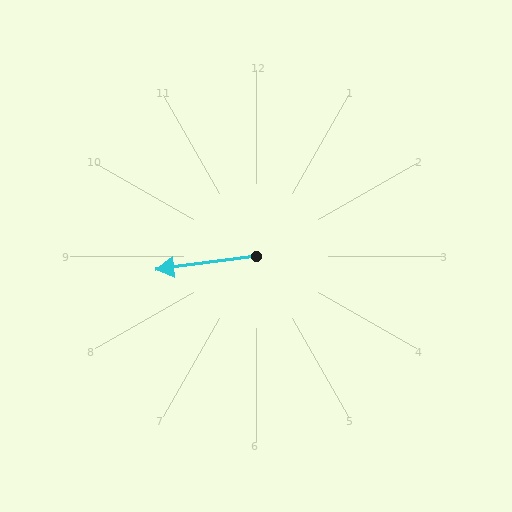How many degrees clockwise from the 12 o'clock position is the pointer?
Approximately 262 degrees.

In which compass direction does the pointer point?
West.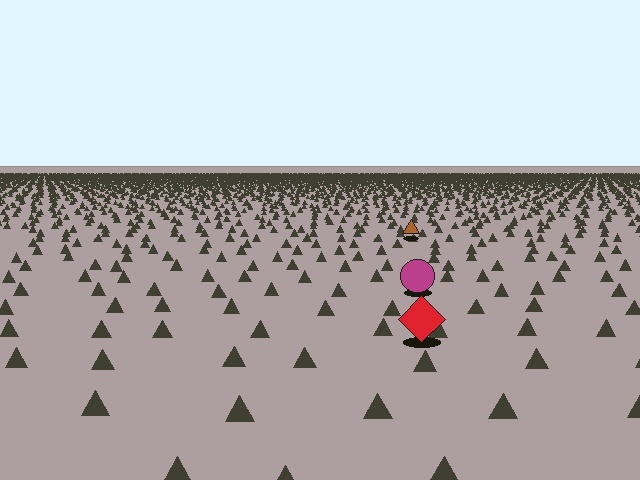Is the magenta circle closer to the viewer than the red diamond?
No. The red diamond is closer — you can tell from the texture gradient: the ground texture is coarser near it.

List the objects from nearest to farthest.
From nearest to farthest: the red diamond, the magenta circle, the brown triangle.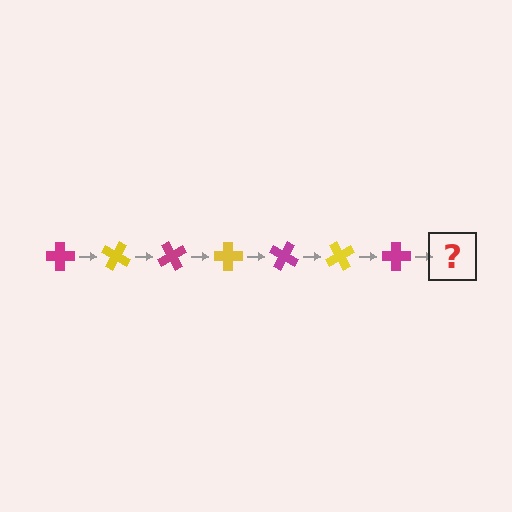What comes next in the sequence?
The next element should be a yellow cross, rotated 210 degrees from the start.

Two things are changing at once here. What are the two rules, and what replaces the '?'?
The two rules are that it rotates 30 degrees each step and the color cycles through magenta and yellow. The '?' should be a yellow cross, rotated 210 degrees from the start.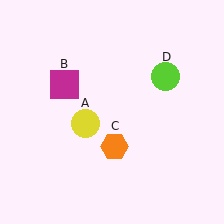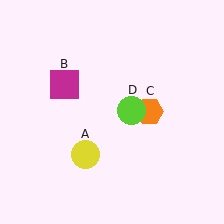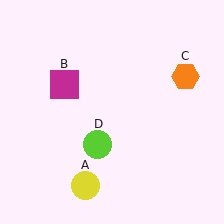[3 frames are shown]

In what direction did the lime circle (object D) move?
The lime circle (object D) moved down and to the left.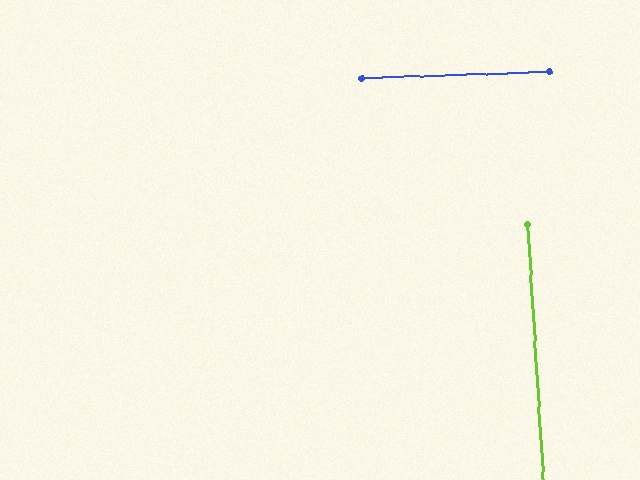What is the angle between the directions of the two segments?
Approximately 88 degrees.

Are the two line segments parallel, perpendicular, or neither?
Perpendicular — they meet at approximately 88°.